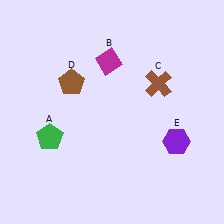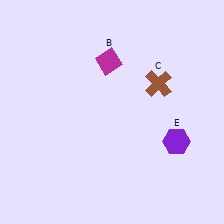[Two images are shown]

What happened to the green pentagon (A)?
The green pentagon (A) was removed in Image 2. It was in the bottom-left area of Image 1.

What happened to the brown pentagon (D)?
The brown pentagon (D) was removed in Image 2. It was in the top-left area of Image 1.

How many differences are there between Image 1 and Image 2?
There are 2 differences between the two images.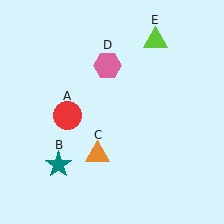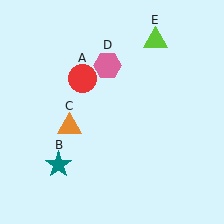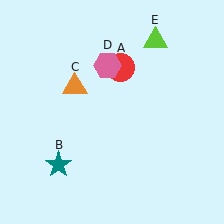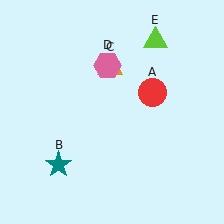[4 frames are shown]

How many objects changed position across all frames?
2 objects changed position: red circle (object A), orange triangle (object C).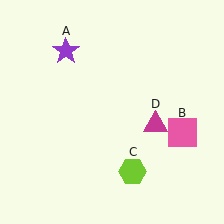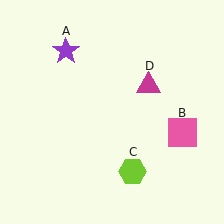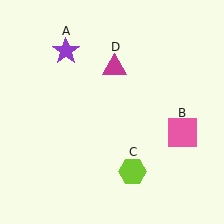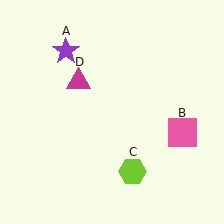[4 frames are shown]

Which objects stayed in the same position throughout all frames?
Purple star (object A) and pink square (object B) and lime hexagon (object C) remained stationary.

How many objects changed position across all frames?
1 object changed position: magenta triangle (object D).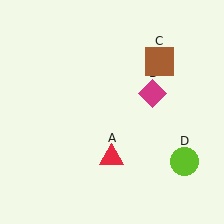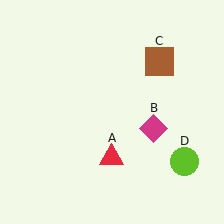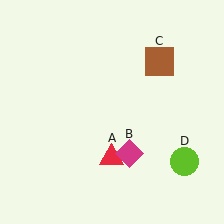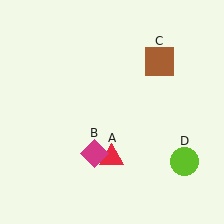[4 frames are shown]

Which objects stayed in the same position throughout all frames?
Red triangle (object A) and brown square (object C) and lime circle (object D) remained stationary.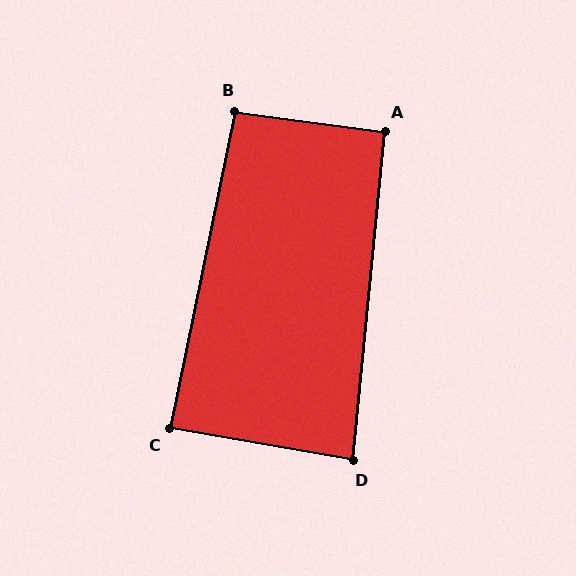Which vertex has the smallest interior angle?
D, at approximately 86 degrees.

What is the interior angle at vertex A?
Approximately 92 degrees (approximately right).